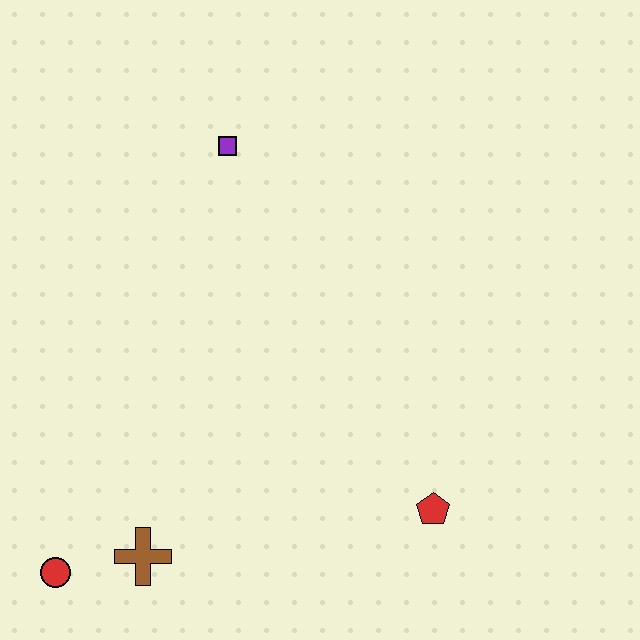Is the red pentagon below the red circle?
No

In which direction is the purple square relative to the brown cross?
The purple square is above the brown cross.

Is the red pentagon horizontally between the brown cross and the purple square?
No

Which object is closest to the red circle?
The brown cross is closest to the red circle.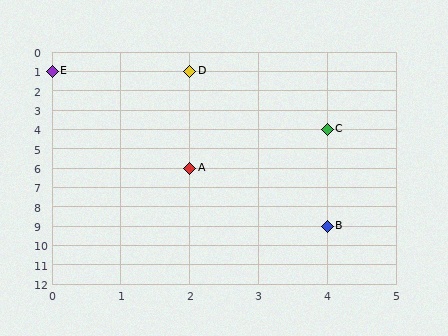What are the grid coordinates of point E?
Point E is at grid coordinates (0, 1).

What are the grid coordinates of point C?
Point C is at grid coordinates (4, 4).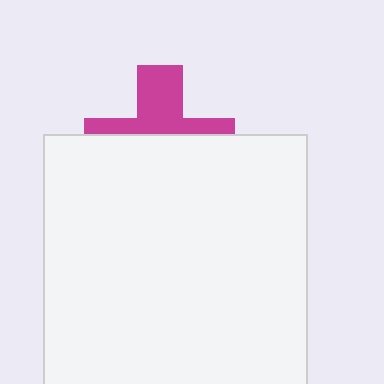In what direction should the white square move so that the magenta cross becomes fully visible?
The white square should move down. That is the shortest direction to clear the overlap and leave the magenta cross fully visible.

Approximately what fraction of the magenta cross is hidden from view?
Roughly 59% of the magenta cross is hidden behind the white square.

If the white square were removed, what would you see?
You would see the complete magenta cross.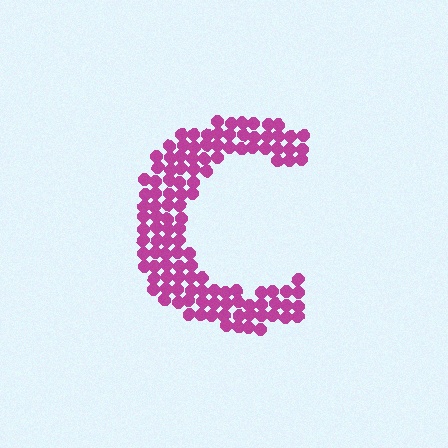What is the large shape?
The large shape is the letter C.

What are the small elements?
The small elements are circles.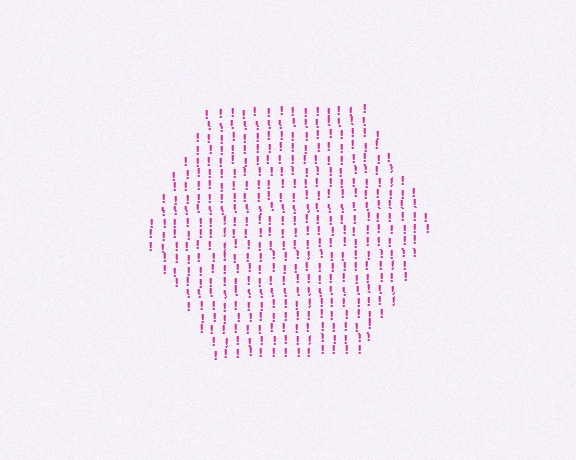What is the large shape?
The large shape is a hexagon.